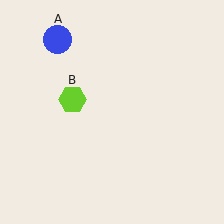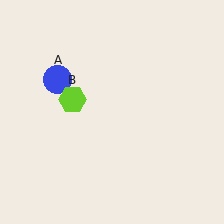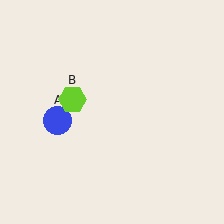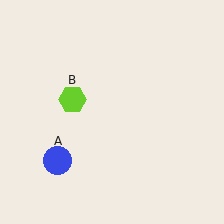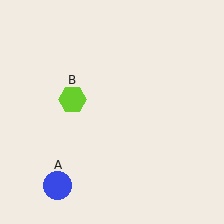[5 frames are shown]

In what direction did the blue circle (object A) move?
The blue circle (object A) moved down.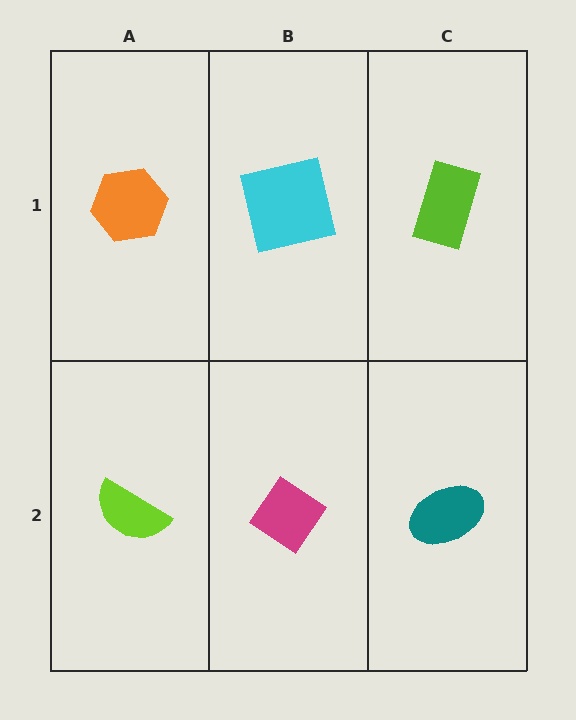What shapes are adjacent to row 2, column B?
A cyan square (row 1, column B), a lime semicircle (row 2, column A), a teal ellipse (row 2, column C).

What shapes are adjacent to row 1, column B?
A magenta diamond (row 2, column B), an orange hexagon (row 1, column A), a lime rectangle (row 1, column C).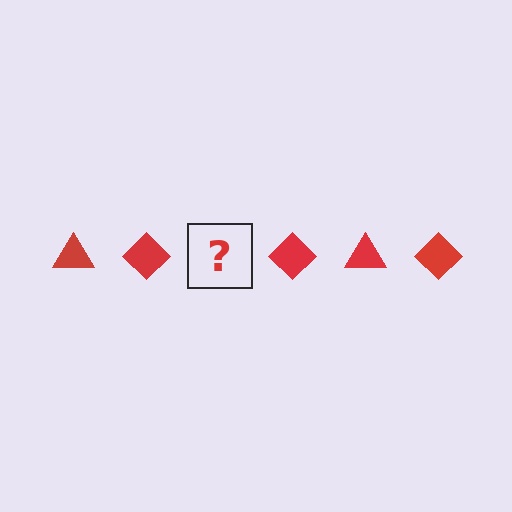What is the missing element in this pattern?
The missing element is a red triangle.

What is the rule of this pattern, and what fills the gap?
The rule is that the pattern cycles through triangle, diamond shapes in red. The gap should be filled with a red triangle.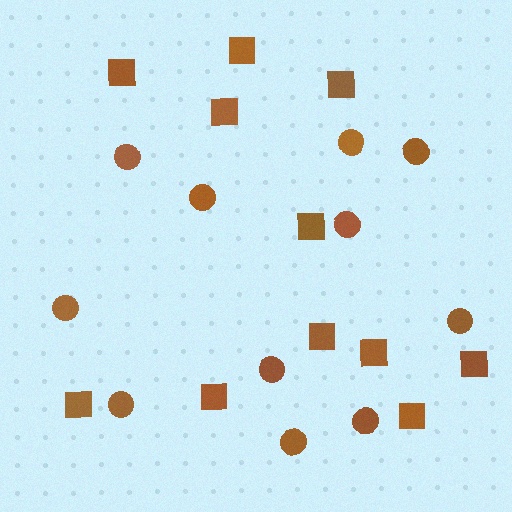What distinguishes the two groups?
There are 2 groups: one group of circles (11) and one group of squares (11).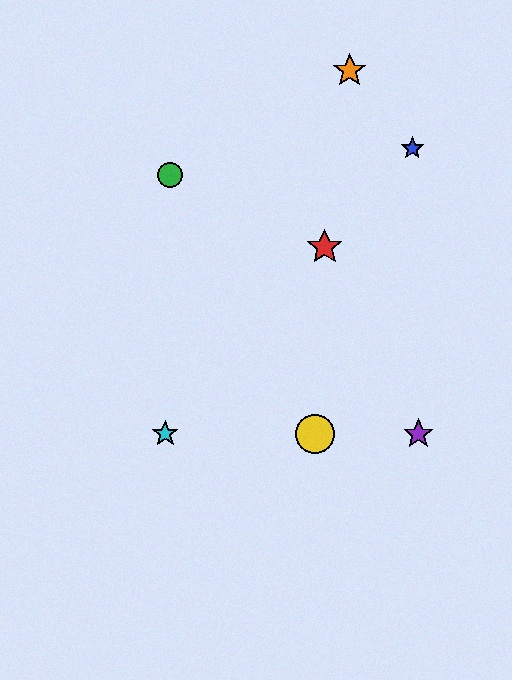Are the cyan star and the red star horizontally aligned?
No, the cyan star is at y≈434 and the red star is at y≈247.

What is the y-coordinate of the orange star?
The orange star is at y≈71.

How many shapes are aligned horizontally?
3 shapes (the yellow circle, the purple star, the cyan star) are aligned horizontally.